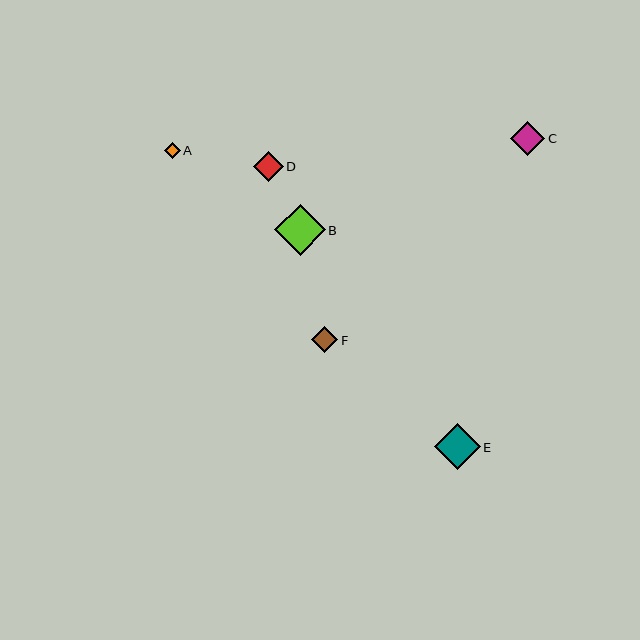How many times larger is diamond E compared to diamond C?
Diamond E is approximately 1.4 times the size of diamond C.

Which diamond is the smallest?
Diamond A is the smallest with a size of approximately 16 pixels.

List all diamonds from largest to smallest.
From largest to smallest: B, E, C, D, F, A.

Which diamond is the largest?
Diamond B is the largest with a size of approximately 51 pixels.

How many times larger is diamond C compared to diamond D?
Diamond C is approximately 1.1 times the size of diamond D.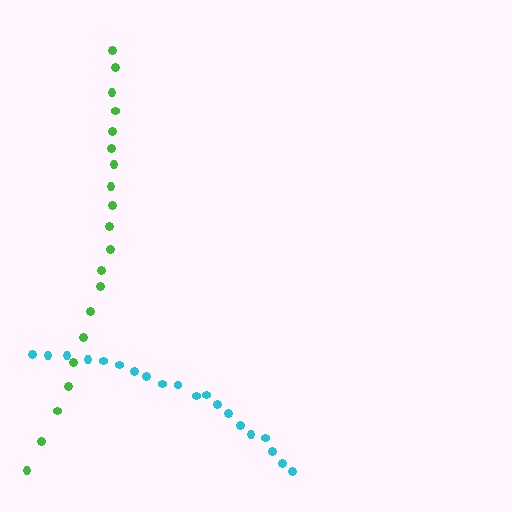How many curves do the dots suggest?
There are 2 distinct paths.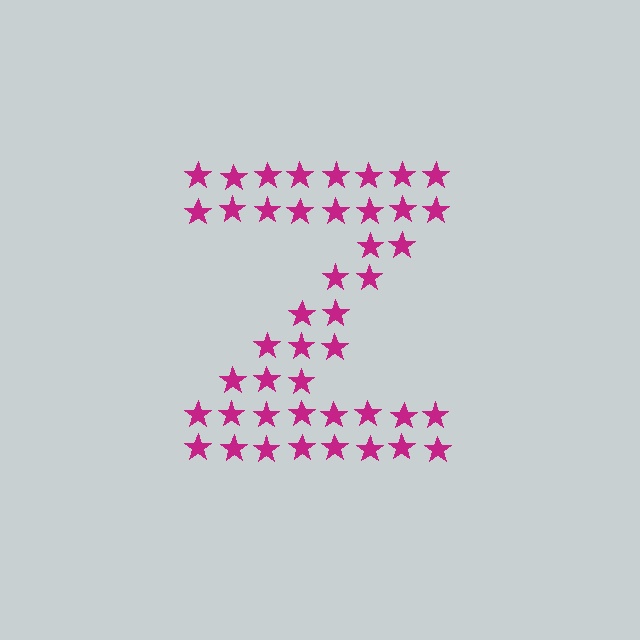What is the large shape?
The large shape is the letter Z.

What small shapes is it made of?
It is made of small stars.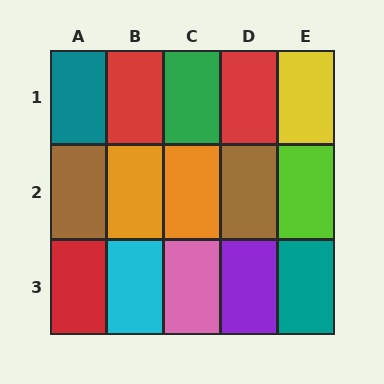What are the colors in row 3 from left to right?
Red, cyan, pink, purple, teal.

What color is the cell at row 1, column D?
Red.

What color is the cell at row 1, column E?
Yellow.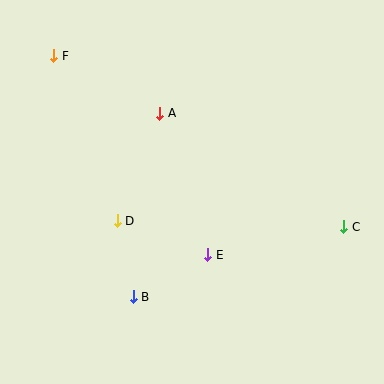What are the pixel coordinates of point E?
Point E is at (208, 255).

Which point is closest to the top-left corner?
Point F is closest to the top-left corner.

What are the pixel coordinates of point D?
Point D is at (117, 221).